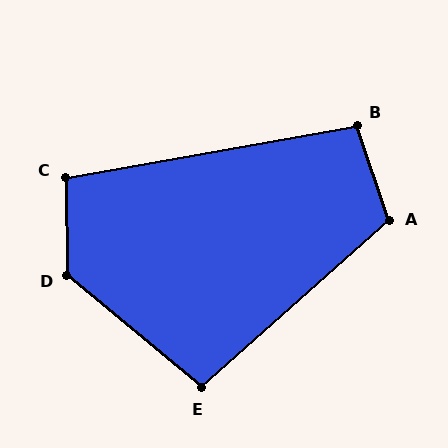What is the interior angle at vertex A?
Approximately 113 degrees (obtuse).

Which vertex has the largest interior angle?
D, at approximately 131 degrees.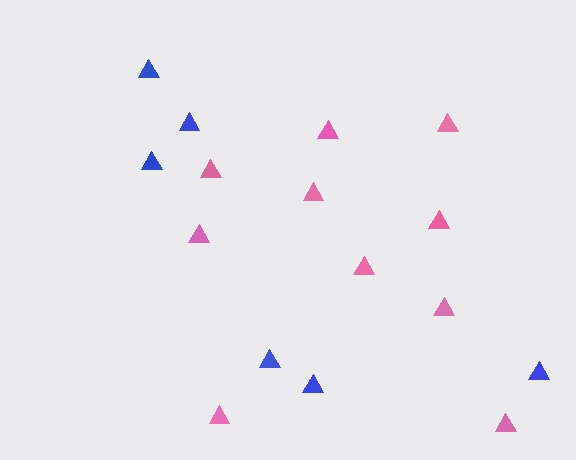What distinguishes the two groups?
There are 2 groups: one group of pink triangles (10) and one group of blue triangles (6).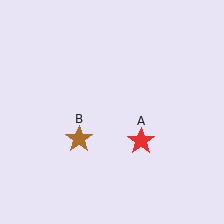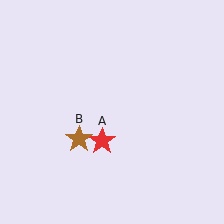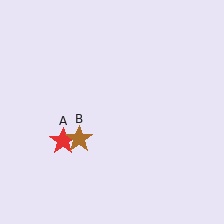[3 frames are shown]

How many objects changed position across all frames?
1 object changed position: red star (object A).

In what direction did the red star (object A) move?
The red star (object A) moved left.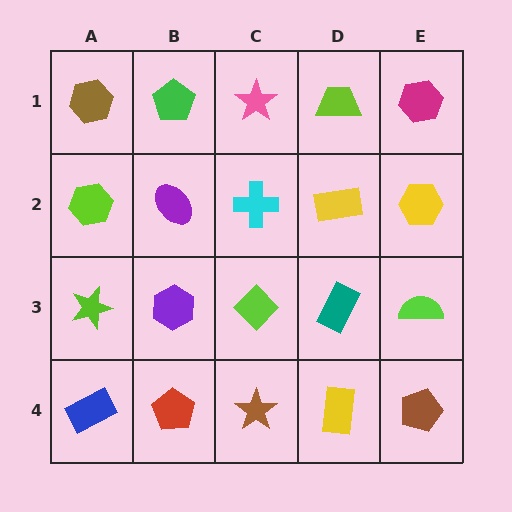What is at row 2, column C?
A cyan cross.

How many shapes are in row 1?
5 shapes.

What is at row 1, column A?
A brown hexagon.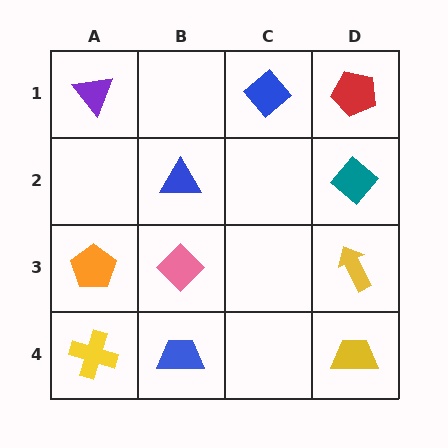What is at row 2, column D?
A teal diamond.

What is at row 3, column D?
A yellow arrow.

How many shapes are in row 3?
3 shapes.